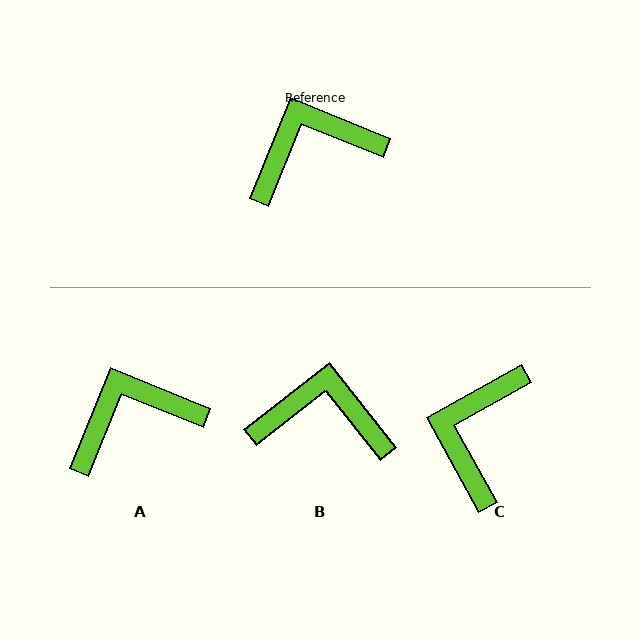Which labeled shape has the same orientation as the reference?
A.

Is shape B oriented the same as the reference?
No, it is off by about 30 degrees.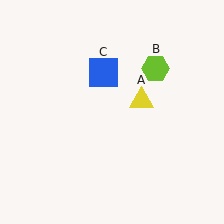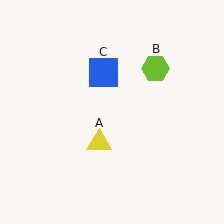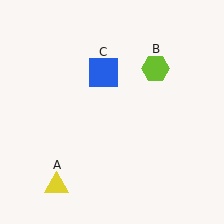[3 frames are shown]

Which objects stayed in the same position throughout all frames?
Lime hexagon (object B) and blue square (object C) remained stationary.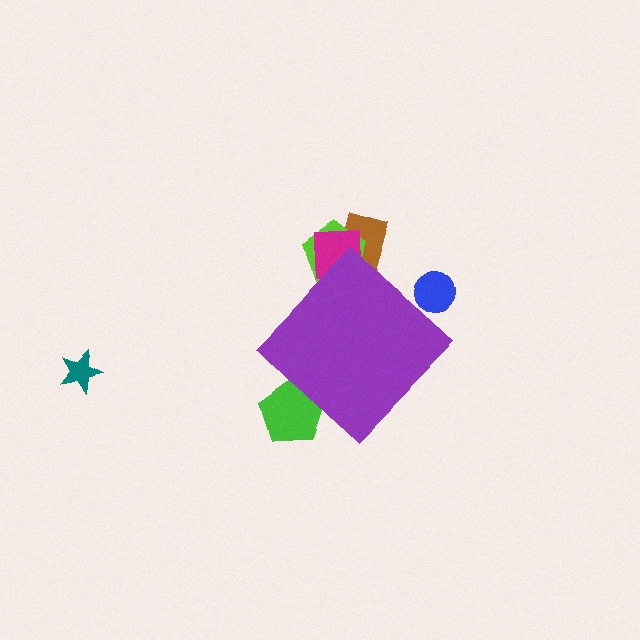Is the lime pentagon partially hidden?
Yes, the lime pentagon is partially hidden behind the purple diamond.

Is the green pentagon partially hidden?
Yes, the green pentagon is partially hidden behind the purple diamond.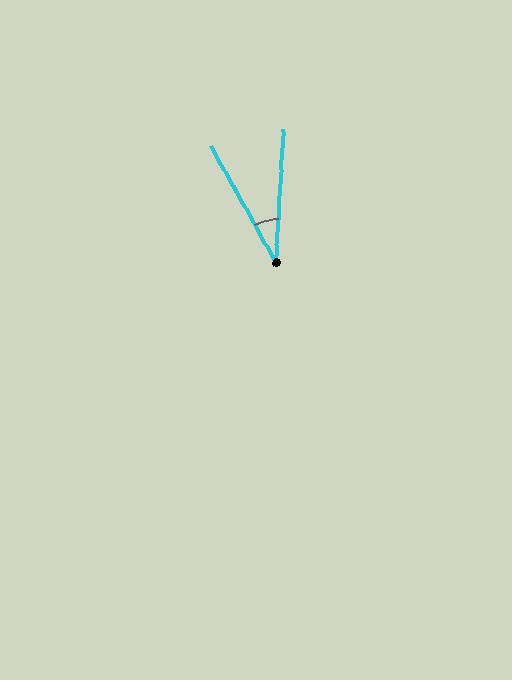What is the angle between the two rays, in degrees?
Approximately 32 degrees.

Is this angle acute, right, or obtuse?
It is acute.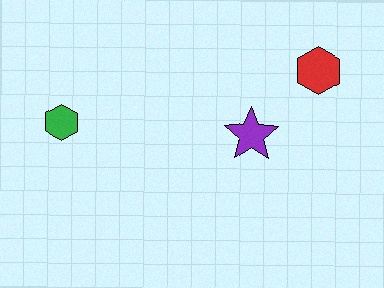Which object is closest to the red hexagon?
The purple star is closest to the red hexagon.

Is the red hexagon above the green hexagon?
Yes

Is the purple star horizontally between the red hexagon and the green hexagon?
Yes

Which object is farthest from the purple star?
The green hexagon is farthest from the purple star.